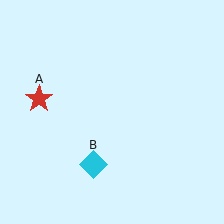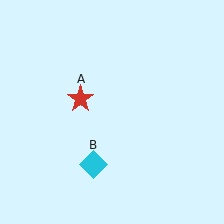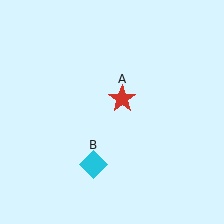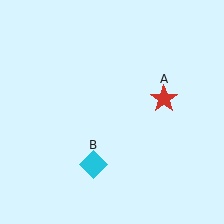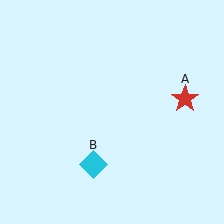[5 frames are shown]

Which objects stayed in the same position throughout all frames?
Cyan diamond (object B) remained stationary.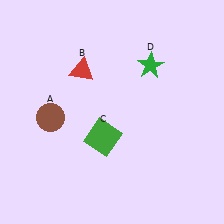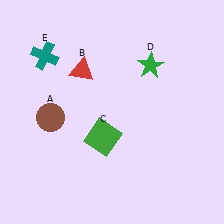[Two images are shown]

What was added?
A teal cross (E) was added in Image 2.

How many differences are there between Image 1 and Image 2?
There is 1 difference between the two images.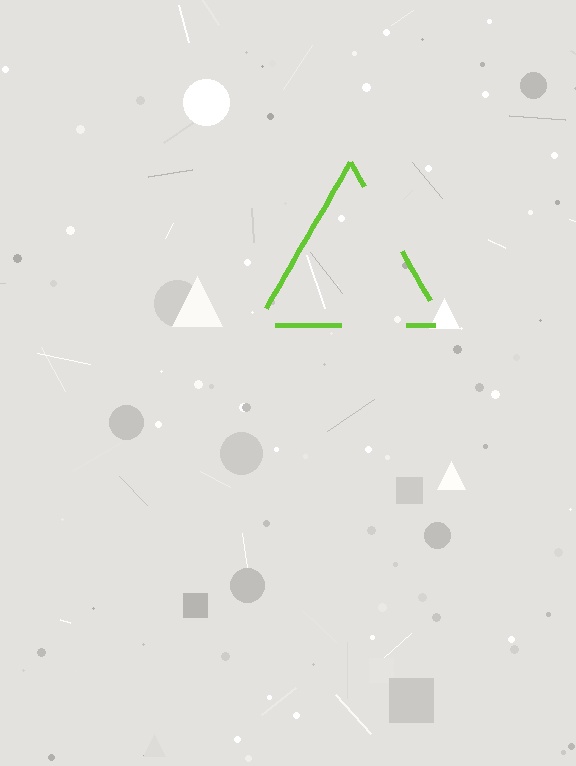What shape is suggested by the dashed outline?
The dashed outline suggests a triangle.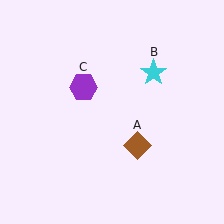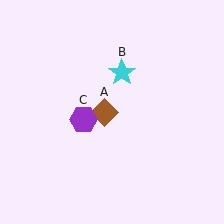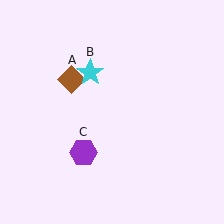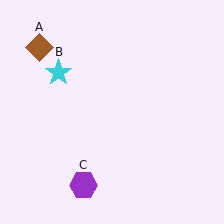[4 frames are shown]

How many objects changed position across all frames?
3 objects changed position: brown diamond (object A), cyan star (object B), purple hexagon (object C).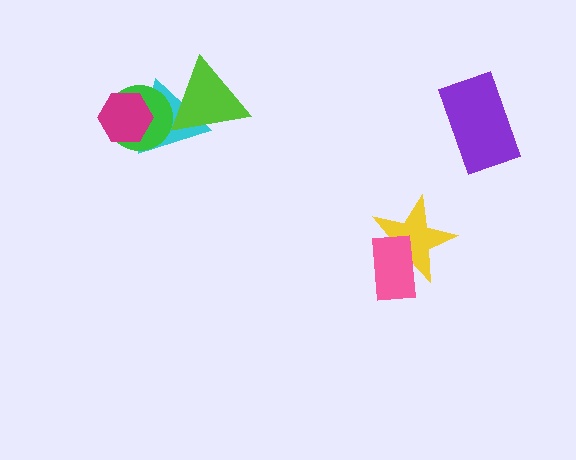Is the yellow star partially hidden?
Yes, it is partially covered by another shape.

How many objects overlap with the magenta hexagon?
2 objects overlap with the magenta hexagon.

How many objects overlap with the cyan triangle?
3 objects overlap with the cyan triangle.